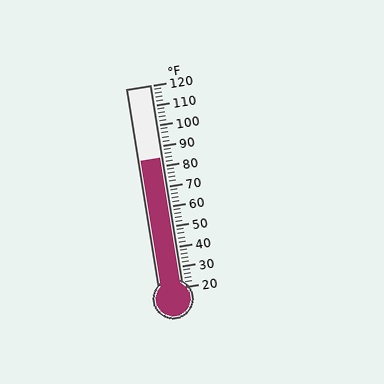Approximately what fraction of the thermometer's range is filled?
The thermometer is filled to approximately 65% of its range.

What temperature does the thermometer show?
The thermometer shows approximately 84°F.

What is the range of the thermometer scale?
The thermometer scale ranges from 20°F to 120°F.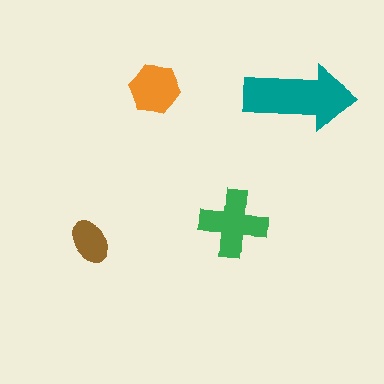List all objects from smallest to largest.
The brown ellipse, the orange hexagon, the green cross, the teal arrow.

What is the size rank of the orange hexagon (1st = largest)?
3rd.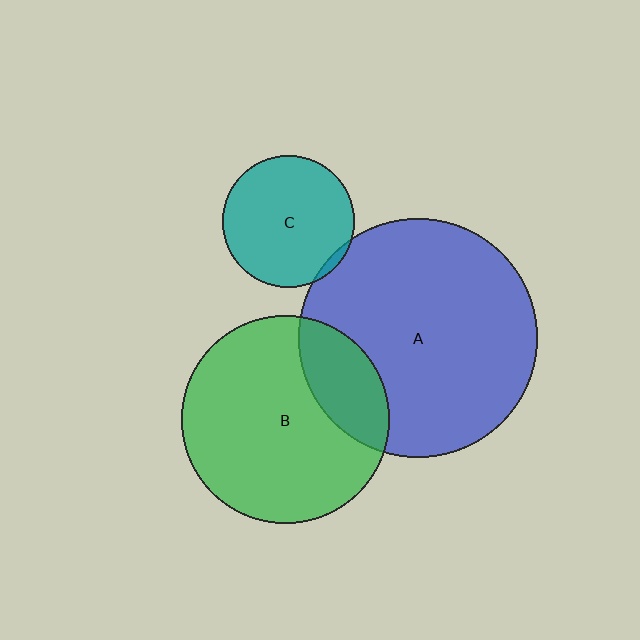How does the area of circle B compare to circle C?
Approximately 2.5 times.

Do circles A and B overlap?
Yes.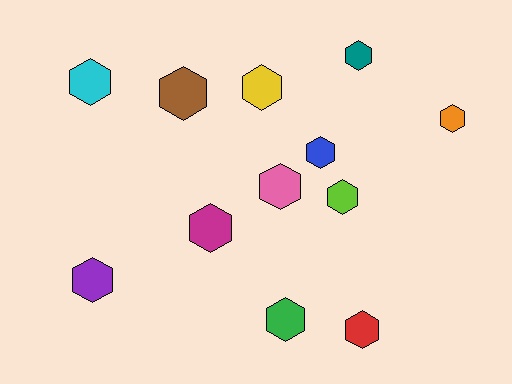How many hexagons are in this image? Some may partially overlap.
There are 12 hexagons.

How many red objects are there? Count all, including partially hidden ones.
There is 1 red object.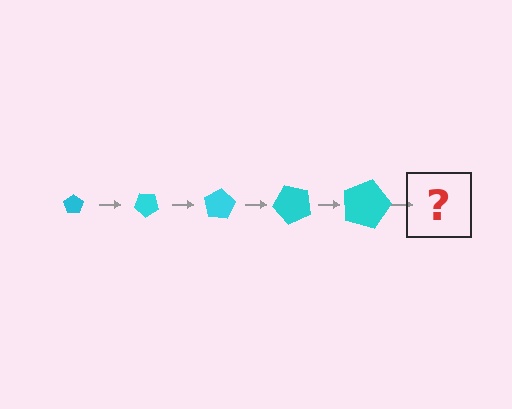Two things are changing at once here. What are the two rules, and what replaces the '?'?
The two rules are that the pentagon grows larger each step and it rotates 40 degrees each step. The '?' should be a pentagon, larger than the previous one and rotated 200 degrees from the start.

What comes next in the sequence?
The next element should be a pentagon, larger than the previous one and rotated 200 degrees from the start.